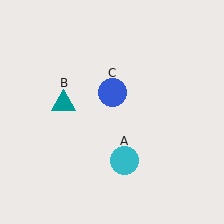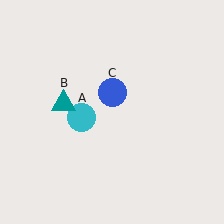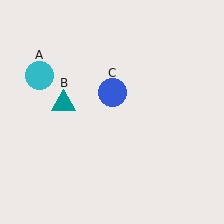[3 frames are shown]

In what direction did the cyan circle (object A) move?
The cyan circle (object A) moved up and to the left.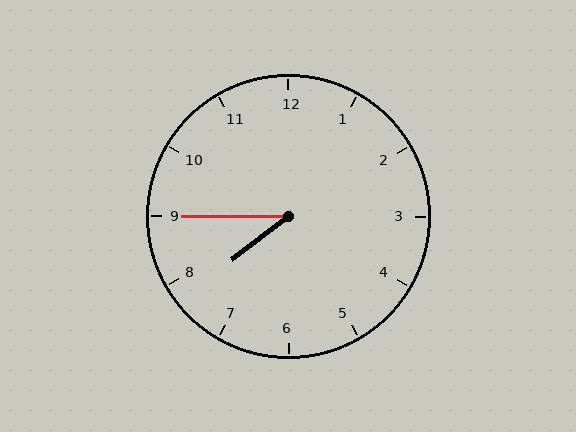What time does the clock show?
7:45.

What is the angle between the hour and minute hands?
Approximately 38 degrees.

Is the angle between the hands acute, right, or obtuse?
It is acute.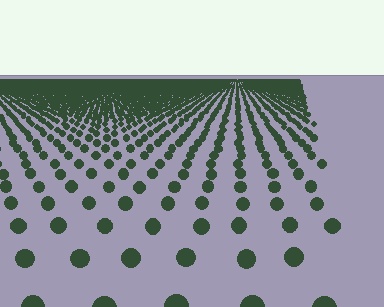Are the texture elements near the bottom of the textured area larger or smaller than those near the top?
Larger. Near the bottom, elements are closer to the viewer and appear at a bigger on-screen size.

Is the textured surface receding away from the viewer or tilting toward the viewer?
The surface is receding away from the viewer. Texture elements get smaller and denser toward the top.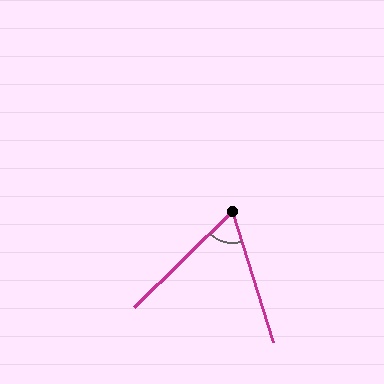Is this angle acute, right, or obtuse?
It is acute.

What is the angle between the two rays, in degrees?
Approximately 63 degrees.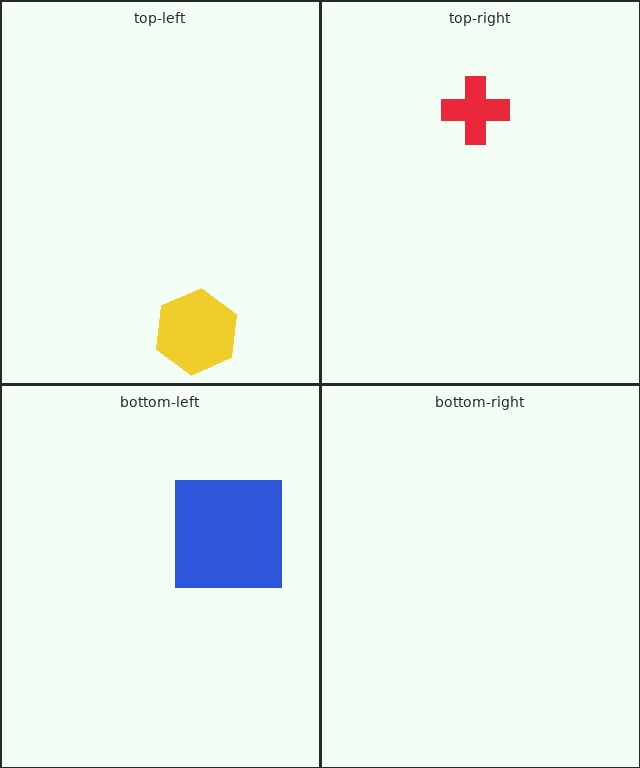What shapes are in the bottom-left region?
The blue square.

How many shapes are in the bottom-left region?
1.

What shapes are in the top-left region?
The yellow hexagon.